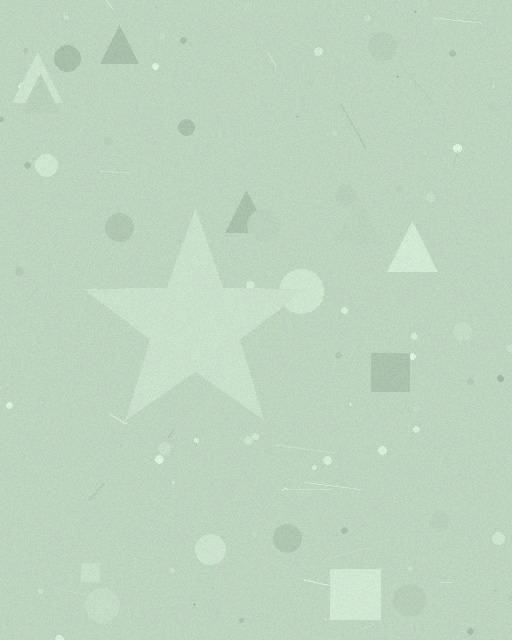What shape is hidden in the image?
A star is hidden in the image.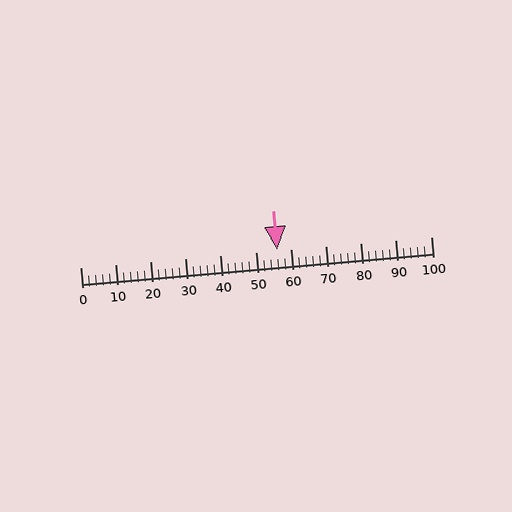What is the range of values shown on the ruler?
The ruler shows values from 0 to 100.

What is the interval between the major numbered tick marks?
The major tick marks are spaced 10 units apart.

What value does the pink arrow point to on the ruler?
The pink arrow points to approximately 56.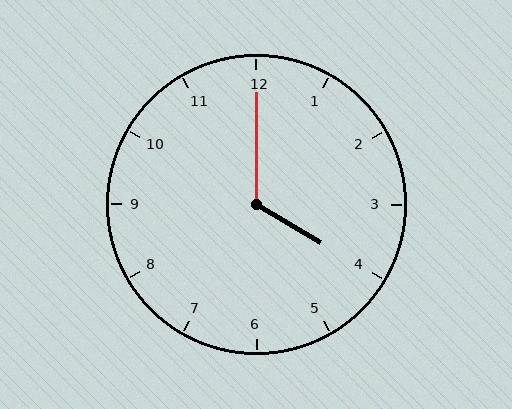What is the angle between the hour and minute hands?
Approximately 120 degrees.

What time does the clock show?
4:00.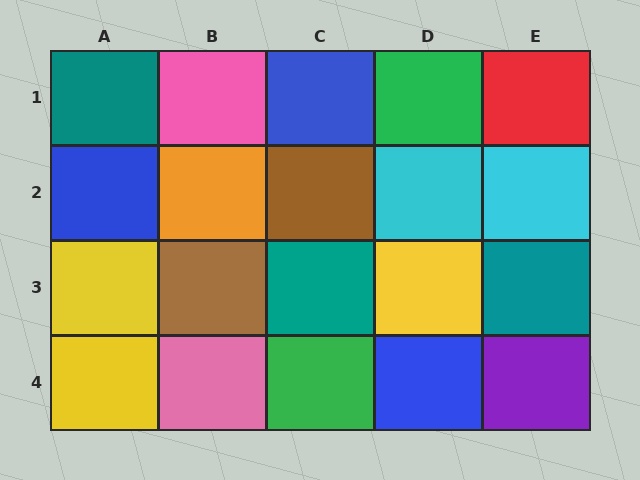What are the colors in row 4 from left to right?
Yellow, pink, green, blue, purple.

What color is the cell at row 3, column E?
Teal.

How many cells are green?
2 cells are green.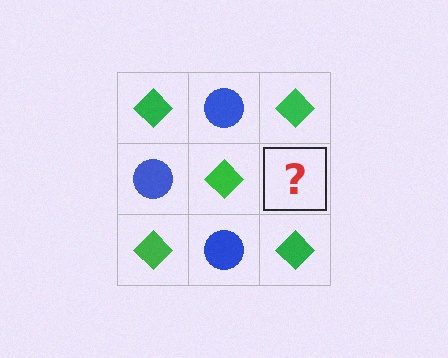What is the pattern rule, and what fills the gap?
The rule is that it alternates green diamond and blue circle in a checkerboard pattern. The gap should be filled with a blue circle.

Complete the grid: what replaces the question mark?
The question mark should be replaced with a blue circle.